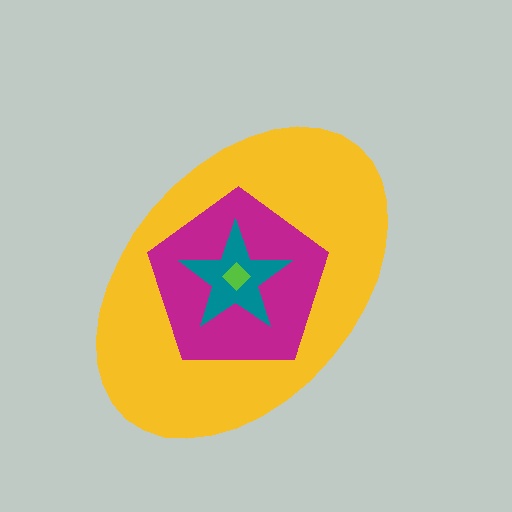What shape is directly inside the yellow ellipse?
The magenta pentagon.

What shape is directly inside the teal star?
The lime diamond.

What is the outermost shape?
The yellow ellipse.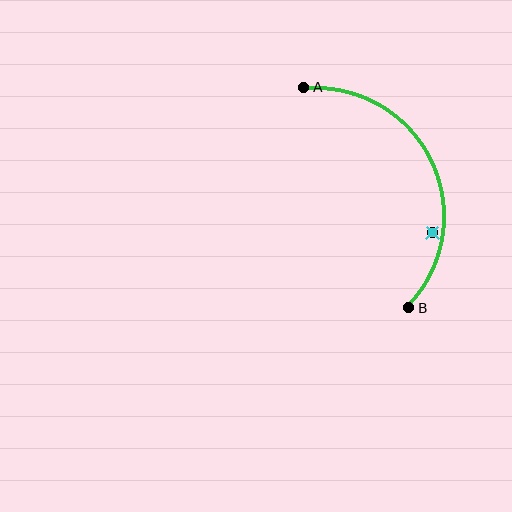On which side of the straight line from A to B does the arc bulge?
The arc bulges to the right of the straight line connecting A and B.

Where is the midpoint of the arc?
The arc midpoint is the point on the curve farthest from the straight line joining A and B. It sits to the right of that line.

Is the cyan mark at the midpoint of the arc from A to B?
No — the cyan mark does not lie on the arc at all. It sits slightly inside the curve.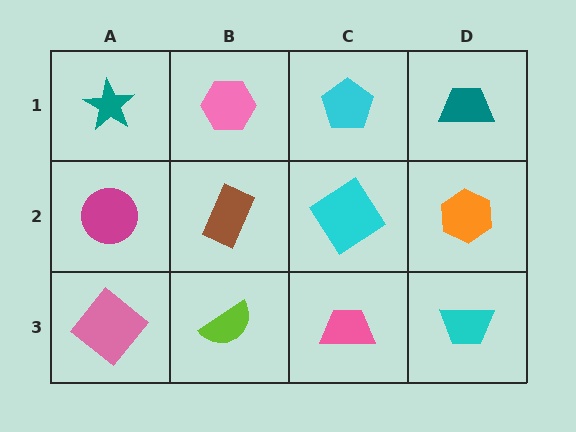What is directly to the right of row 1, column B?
A cyan pentagon.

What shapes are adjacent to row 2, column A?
A teal star (row 1, column A), a pink diamond (row 3, column A), a brown rectangle (row 2, column B).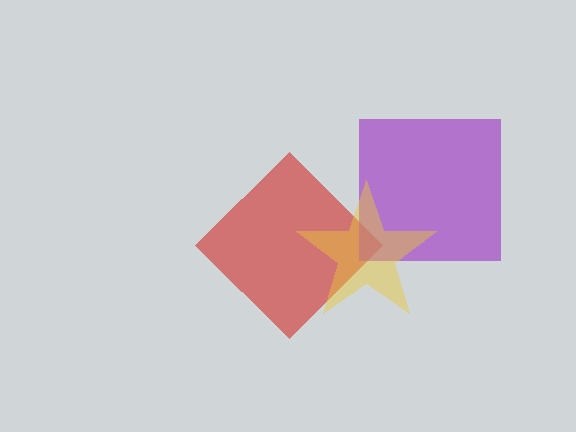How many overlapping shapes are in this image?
There are 3 overlapping shapes in the image.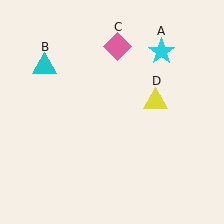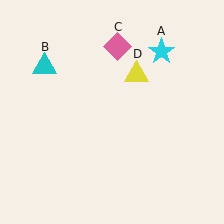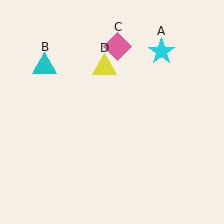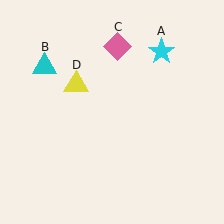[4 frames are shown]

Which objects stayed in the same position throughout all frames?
Cyan star (object A) and cyan triangle (object B) and pink diamond (object C) remained stationary.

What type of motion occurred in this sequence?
The yellow triangle (object D) rotated counterclockwise around the center of the scene.